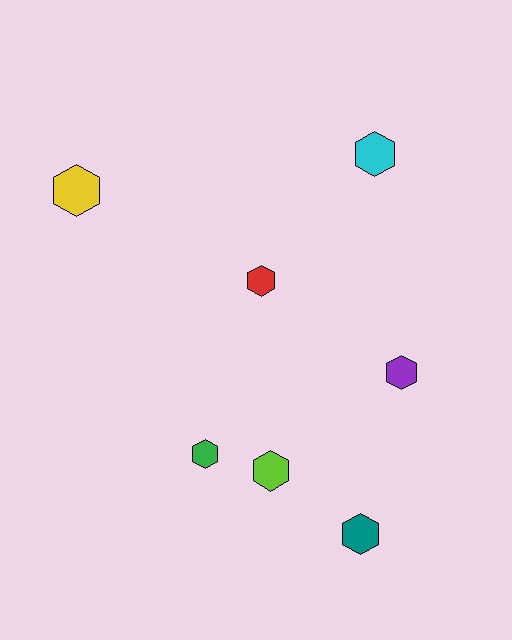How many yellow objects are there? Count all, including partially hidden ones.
There is 1 yellow object.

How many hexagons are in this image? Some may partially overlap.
There are 7 hexagons.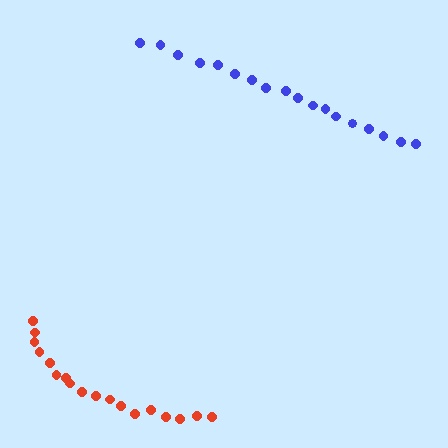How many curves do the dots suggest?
There are 2 distinct paths.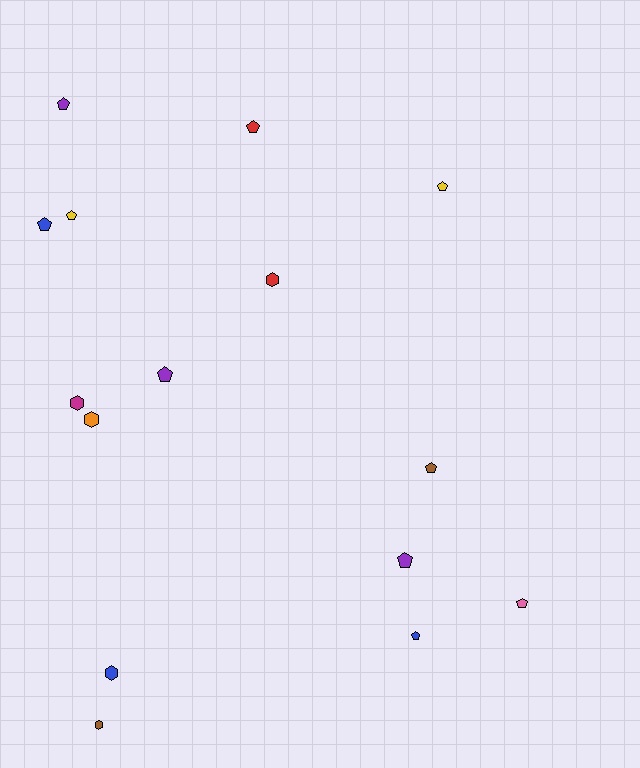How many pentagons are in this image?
There are 10 pentagons.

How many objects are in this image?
There are 15 objects.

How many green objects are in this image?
There are no green objects.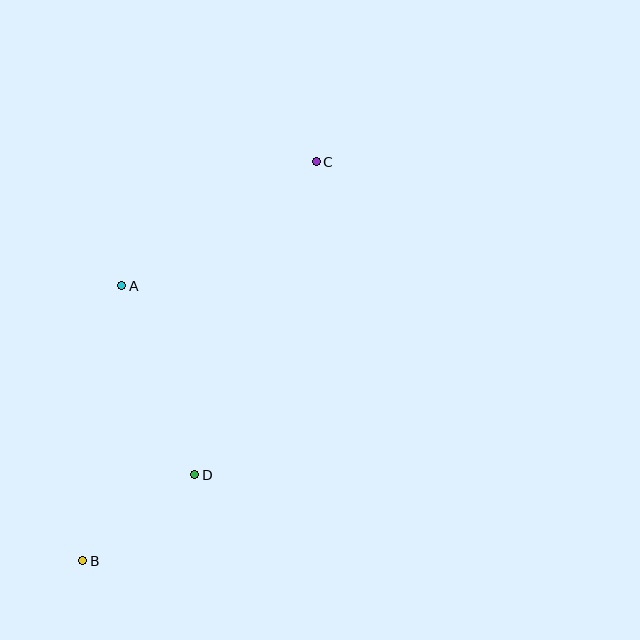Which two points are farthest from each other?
Points B and C are farthest from each other.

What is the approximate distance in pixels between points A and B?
The distance between A and B is approximately 278 pixels.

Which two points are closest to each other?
Points B and D are closest to each other.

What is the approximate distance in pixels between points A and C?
The distance between A and C is approximately 231 pixels.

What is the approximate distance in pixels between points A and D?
The distance between A and D is approximately 202 pixels.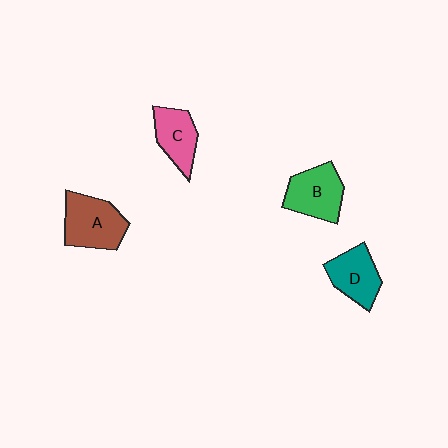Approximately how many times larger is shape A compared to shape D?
Approximately 1.2 times.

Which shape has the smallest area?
Shape C (pink).